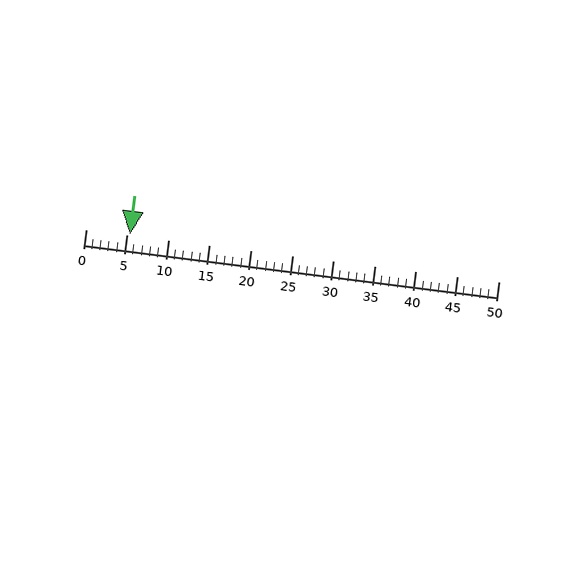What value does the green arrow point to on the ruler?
The green arrow points to approximately 5.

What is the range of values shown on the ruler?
The ruler shows values from 0 to 50.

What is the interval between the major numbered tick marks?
The major tick marks are spaced 5 units apart.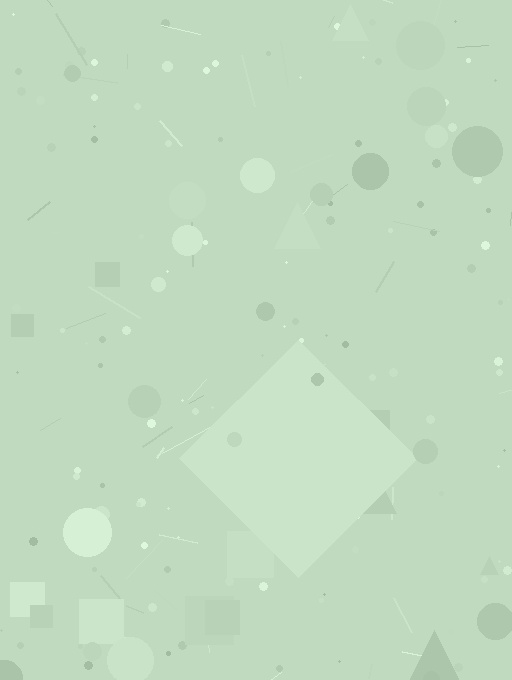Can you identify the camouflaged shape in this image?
The camouflaged shape is a diamond.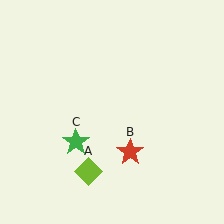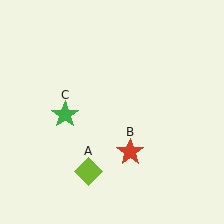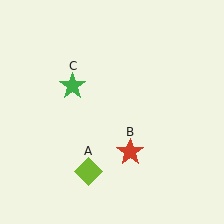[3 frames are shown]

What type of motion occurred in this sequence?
The green star (object C) rotated clockwise around the center of the scene.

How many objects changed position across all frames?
1 object changed position: green star (object C).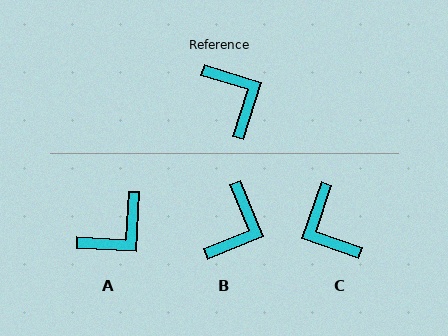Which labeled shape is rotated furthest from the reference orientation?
C, about 179 degrees away.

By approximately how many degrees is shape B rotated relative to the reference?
Approximately 50 degrees clockwise.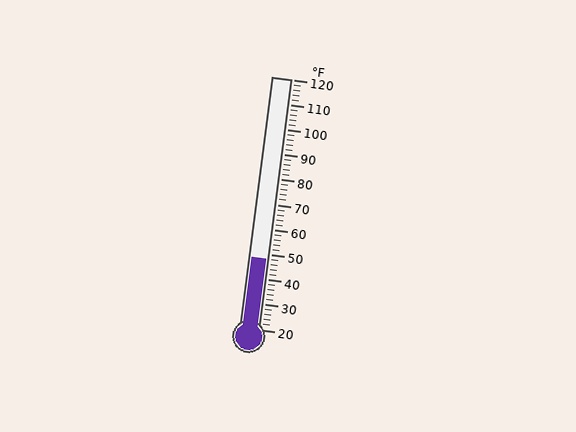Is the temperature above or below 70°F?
The temperature is below 70°F.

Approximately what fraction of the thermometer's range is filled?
The thermometer is filled to approximately 30% of its range.